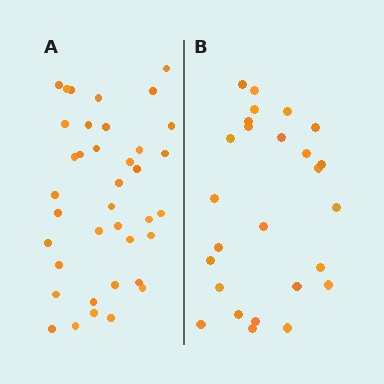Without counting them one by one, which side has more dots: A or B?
Region A (the left region) has more dots.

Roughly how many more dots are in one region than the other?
Region A has roughly 12 or so more dots than region B.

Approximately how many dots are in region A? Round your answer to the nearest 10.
About 40 dots. (The exact count is 38, which rounds to 40.)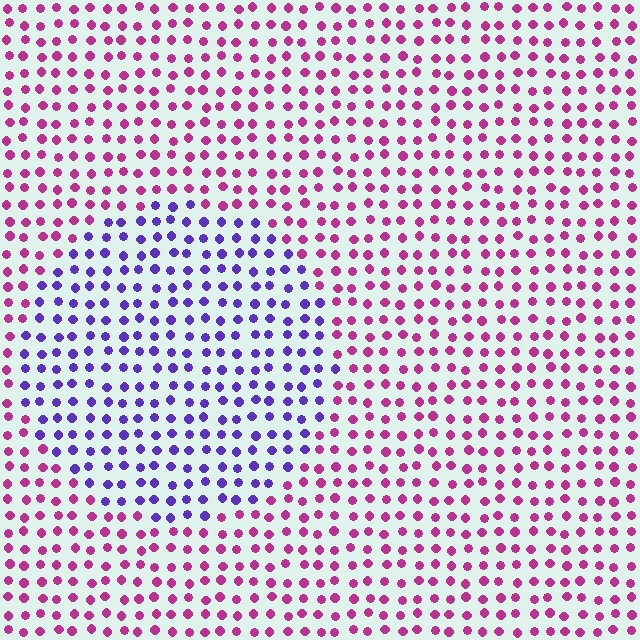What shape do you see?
I see a circle.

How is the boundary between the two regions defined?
The boundary is defined purely by a slight shift in hue (about 60 degrees). Spacing, size, and orientation are identical on both sides.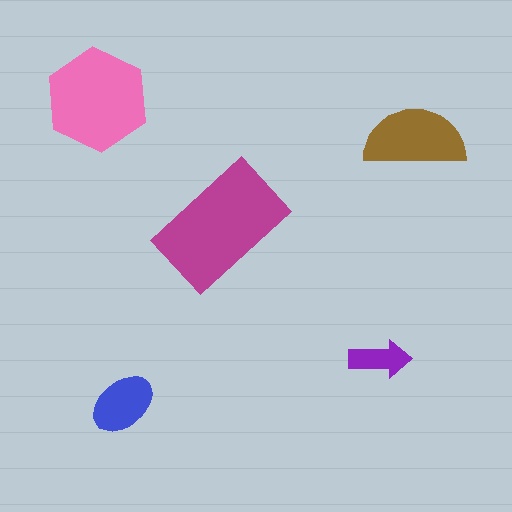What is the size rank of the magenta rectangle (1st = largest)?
1st.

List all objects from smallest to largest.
The purple arrow, the blue ellipse, the brown semicircle, the pink hexagon, the magenta rectangle.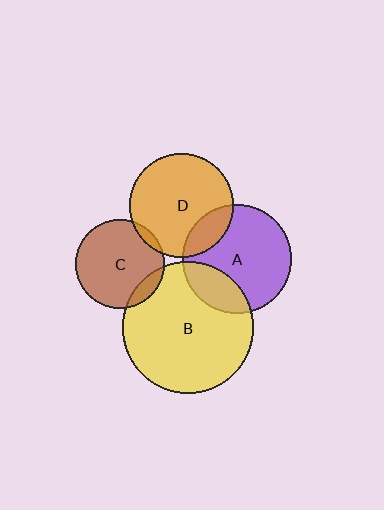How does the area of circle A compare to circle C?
Approximately 1.5 times.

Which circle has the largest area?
Circle B (yellow).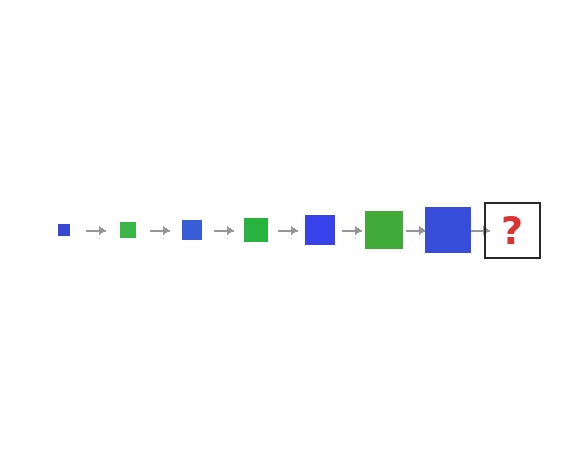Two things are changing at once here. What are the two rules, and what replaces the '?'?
The two rules are that the square grows larger each step and the color cycles through blue and green. The '?' should be a green square, larger than the previous one.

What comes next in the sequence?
The next element should be a green square, larger than the previous one.